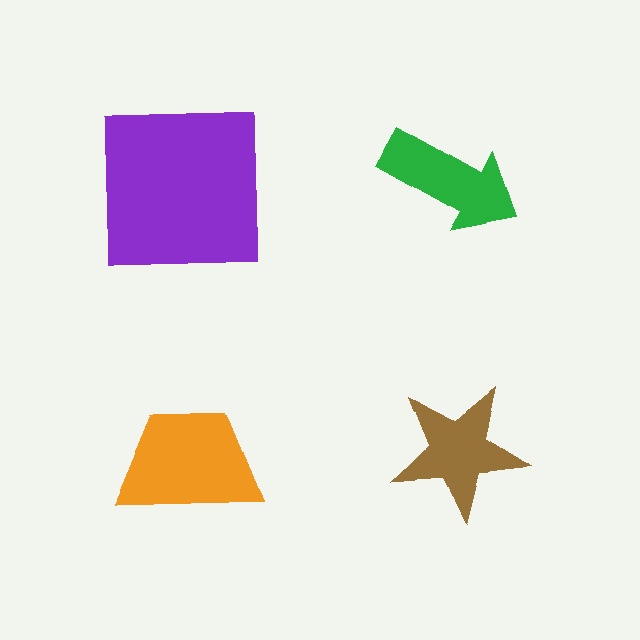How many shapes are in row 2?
2 shapes.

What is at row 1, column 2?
A green arrow.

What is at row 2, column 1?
An orange trapezoid.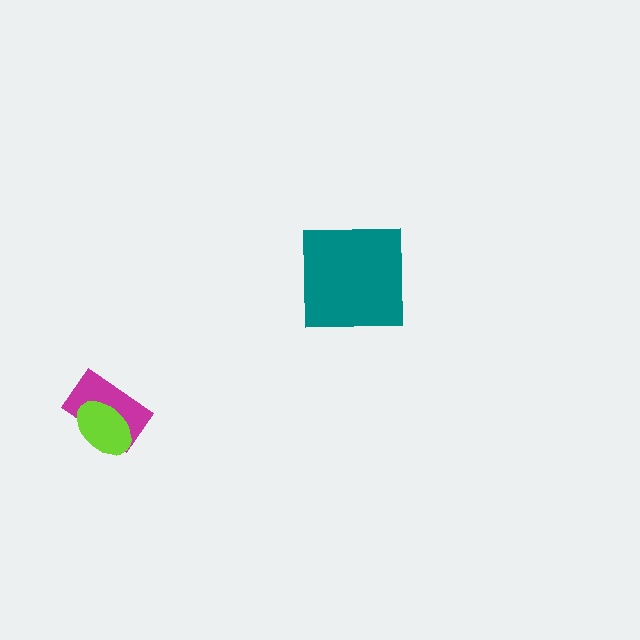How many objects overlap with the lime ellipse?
1 object overlaps with the lime ellipse.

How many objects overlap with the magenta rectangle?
1 object overlaps with the magenta rectangle.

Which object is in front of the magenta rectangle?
The lime ellipse is in front of the magenta rectangle.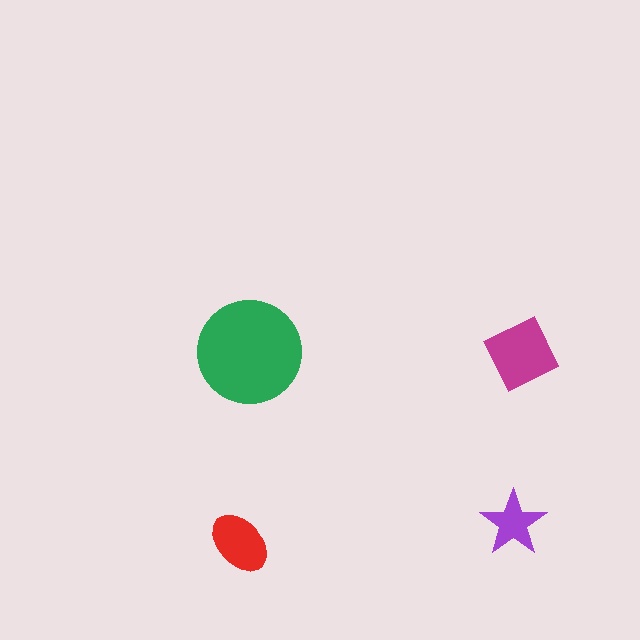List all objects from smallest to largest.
The purple star, the red ellipse, the magenta diamond, the green circle.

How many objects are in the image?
There are 4 objects in the image.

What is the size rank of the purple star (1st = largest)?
4th.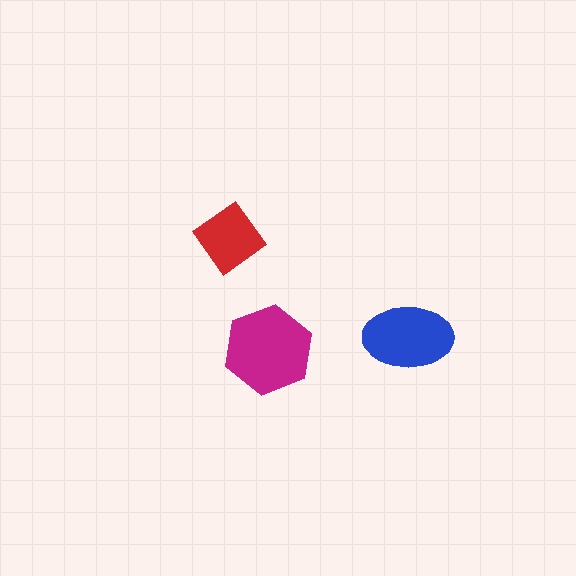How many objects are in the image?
There are 3 objects in the image.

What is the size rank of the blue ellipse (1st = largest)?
2nd.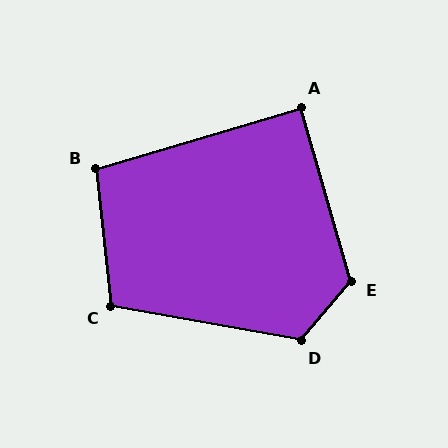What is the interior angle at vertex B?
Approximately 100 degrees (obtuse).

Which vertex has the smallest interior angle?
A, at approximately 90 degrees.